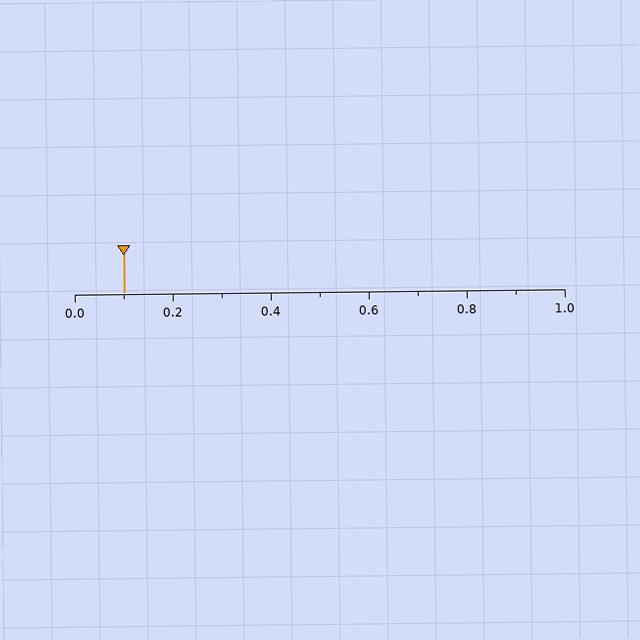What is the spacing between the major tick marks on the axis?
The major ticks are spaced 0.2 apart.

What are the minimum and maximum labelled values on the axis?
The axis runs from 0.0 to 1.0.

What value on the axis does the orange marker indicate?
The marker indicates approximately 0.1.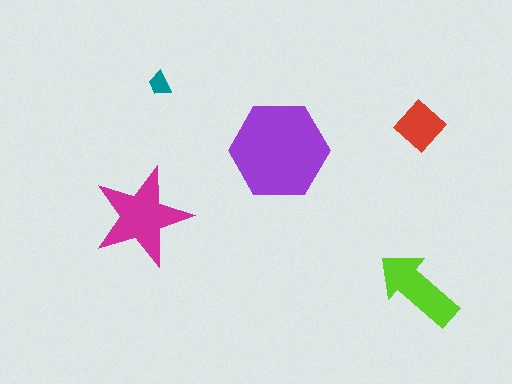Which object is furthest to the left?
The magenta star is leftmost.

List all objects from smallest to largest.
The teal trapezoid, the red diamond, the lime arrow, the magenta star, the purple hexagon.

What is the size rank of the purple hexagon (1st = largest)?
1st.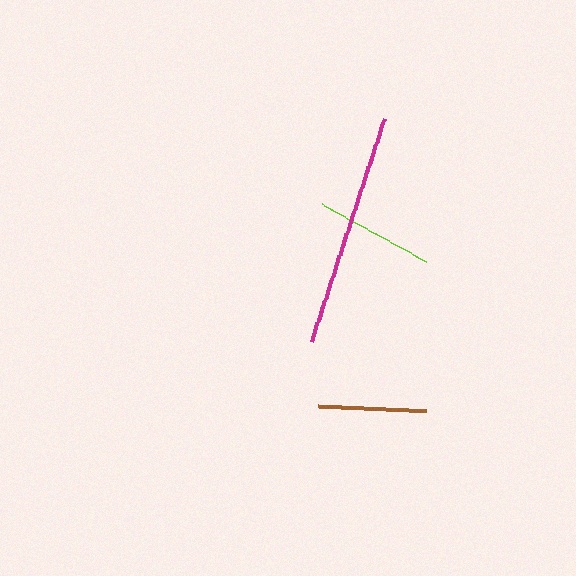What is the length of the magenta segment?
The magenta segment is approximately 235 pixels long.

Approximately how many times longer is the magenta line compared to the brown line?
The magenta line is approximately 2.2 times the length of the brown line.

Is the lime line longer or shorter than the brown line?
The lime line is longer than the brown line.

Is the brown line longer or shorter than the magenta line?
The magenta line is longer than the brown line.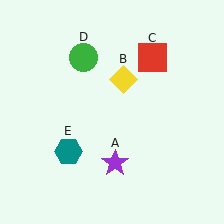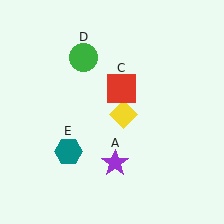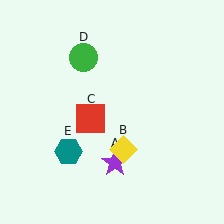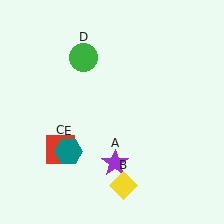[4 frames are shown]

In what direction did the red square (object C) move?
The red square (object C) moved down and to the left.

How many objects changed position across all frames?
2 objects changed position: yellow diamond (object B), red square (object C).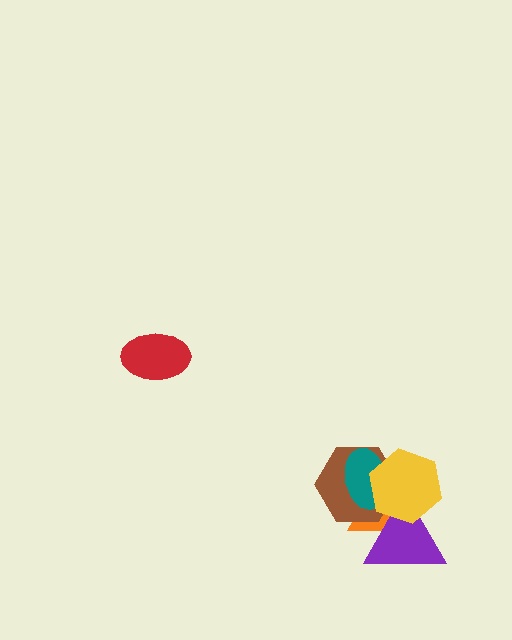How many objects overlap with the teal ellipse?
4 objects overlap with the teal ellipse.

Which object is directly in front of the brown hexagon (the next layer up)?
The purple triangle is directly in front of the brown hexagon.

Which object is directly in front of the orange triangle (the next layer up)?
The brown hexagon is directly in front of the orange triangle.